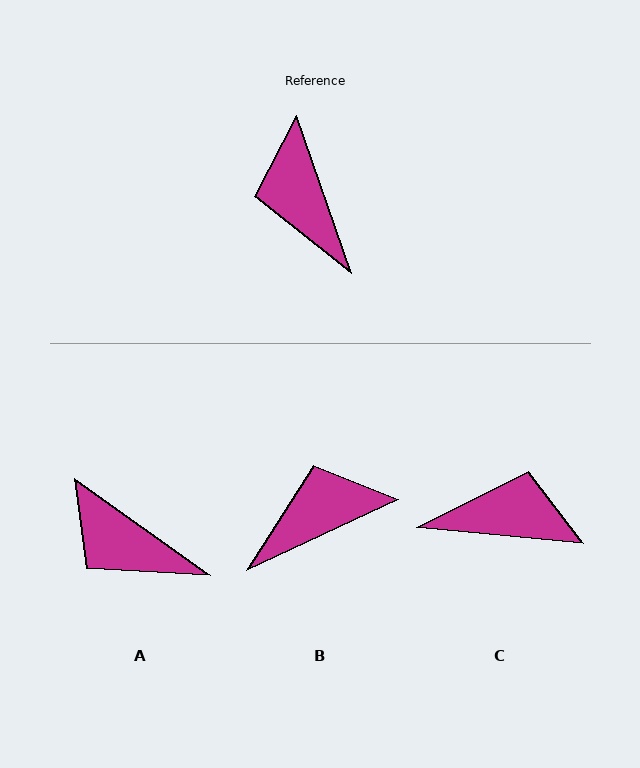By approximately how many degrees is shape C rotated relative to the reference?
Approximately 115 degrees clockwise.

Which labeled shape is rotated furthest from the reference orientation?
C, about 115 degrees away.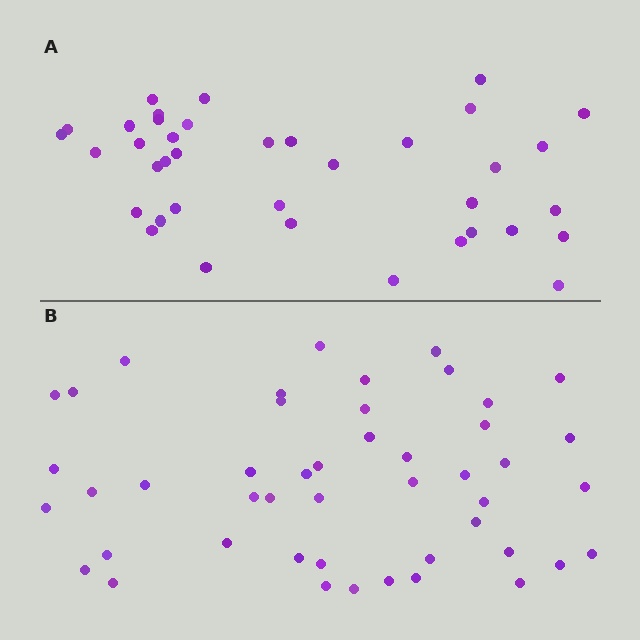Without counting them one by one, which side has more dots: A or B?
Region B (the bottom region) has more dots.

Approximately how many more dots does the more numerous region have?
Region B has roughly 8 or so more dots than region A.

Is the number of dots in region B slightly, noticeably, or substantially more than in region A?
Region B has only slightly more — the two regions are fairly close. The ratio is roughly 1.2 to 1.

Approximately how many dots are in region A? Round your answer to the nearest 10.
About 40 dots. (The exact count is 38, which rounds to 40.)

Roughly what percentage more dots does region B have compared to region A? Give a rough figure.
About 25% more.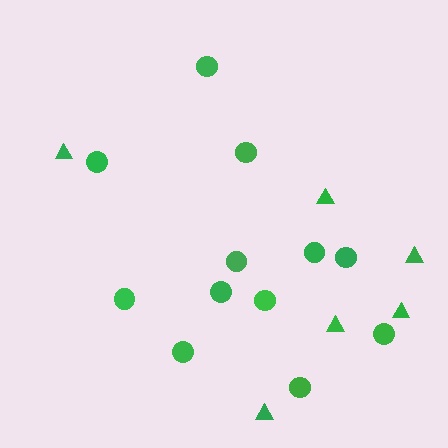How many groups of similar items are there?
There are 2 groups: one group of circles (12) and one group of triangles (6).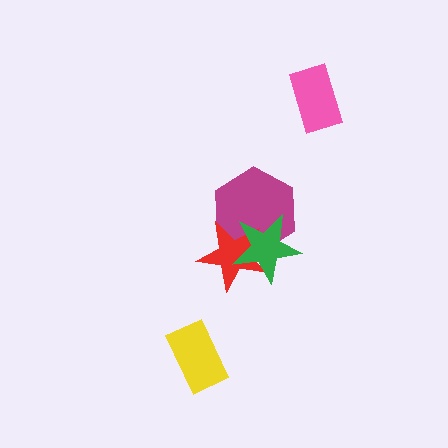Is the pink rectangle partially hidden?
No, no other shape covers it.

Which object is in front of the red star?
The green star is in front of the red star.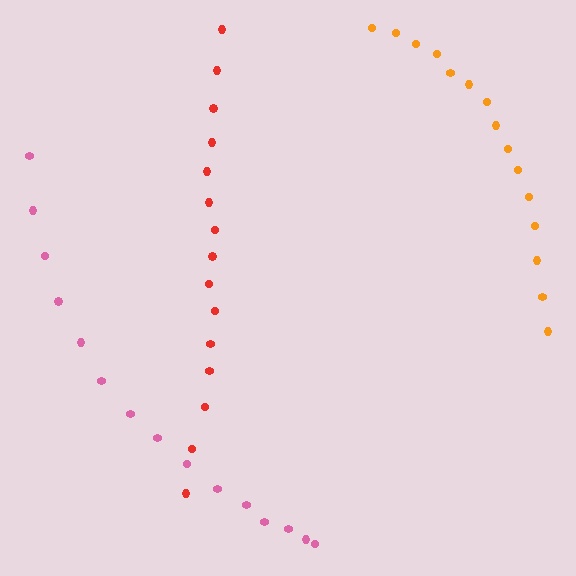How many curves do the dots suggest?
There are 3 distinct paths.